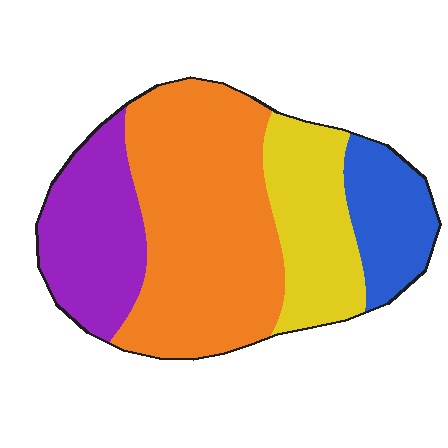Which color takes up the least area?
Blue, at roughly 15%.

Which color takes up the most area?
Orange, at roughly 45%.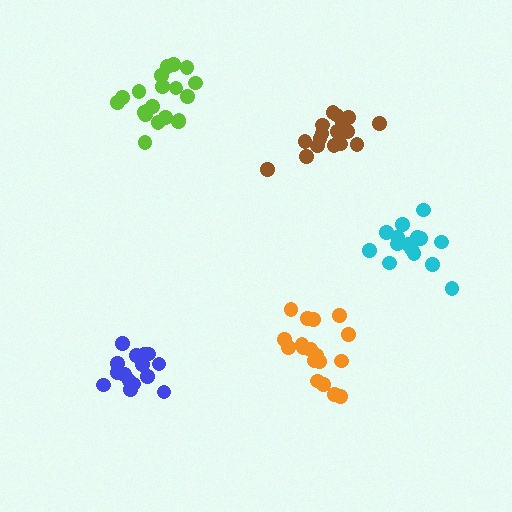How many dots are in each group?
Group 1: 21 dots, Group 2: 15 dots, Group 3: 18 dots, Group 4: 18 dots, Group 5: 15 dots (87 total).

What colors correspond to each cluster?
The clusters are colored: lime, cyan, brown, orange, blue.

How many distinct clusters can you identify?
There are 5 distinct clusters.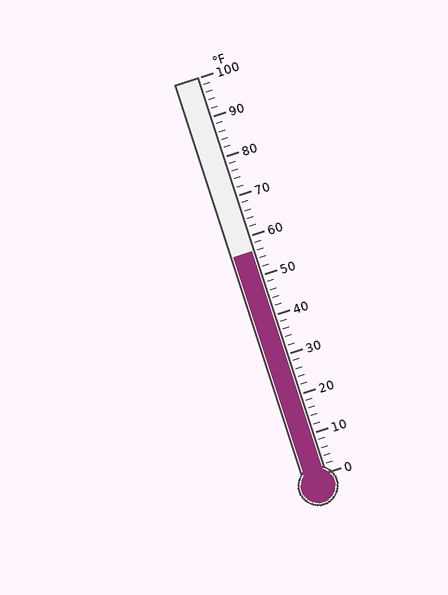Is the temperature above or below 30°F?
The temperature is above 30°F.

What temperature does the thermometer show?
The thermometer shows approximately 56°F.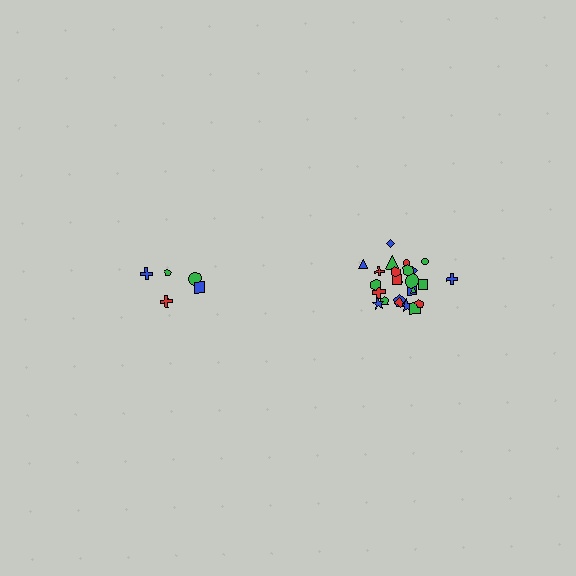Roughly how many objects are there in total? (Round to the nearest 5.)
Roughly 30 objects in total.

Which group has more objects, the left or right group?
The right group.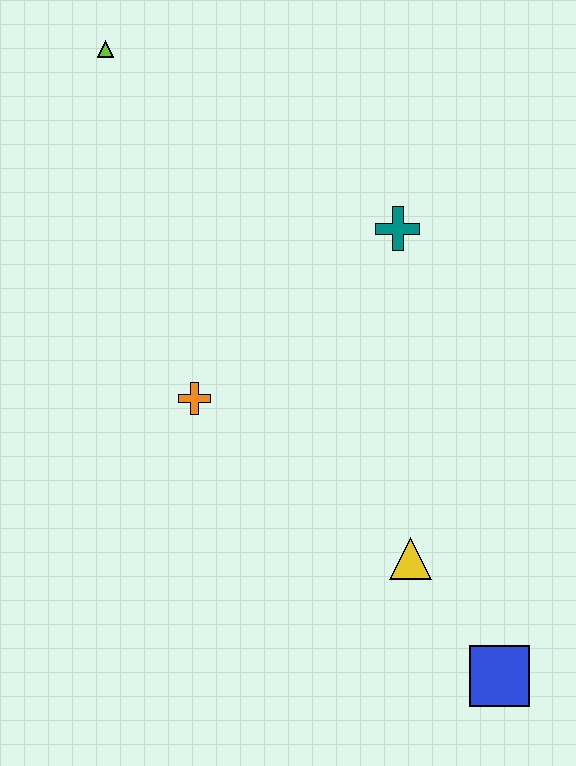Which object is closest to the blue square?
The yellow triangle is closest to the blue square.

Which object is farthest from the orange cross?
The blue square is farthest from the orange cross.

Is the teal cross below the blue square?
No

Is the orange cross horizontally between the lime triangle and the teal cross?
Yes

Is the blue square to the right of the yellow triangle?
Yes